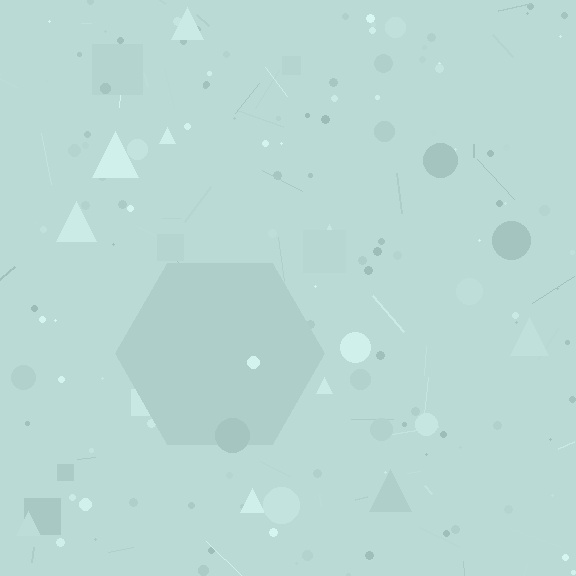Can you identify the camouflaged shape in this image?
The camouflaged shape is a hexagon.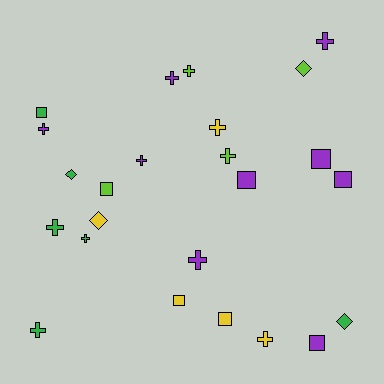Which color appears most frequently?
Purple, with 9 objects.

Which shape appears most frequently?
Cross, with 12 objects.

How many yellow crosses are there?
There are 2 yellow crosses.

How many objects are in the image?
There are 24 objects.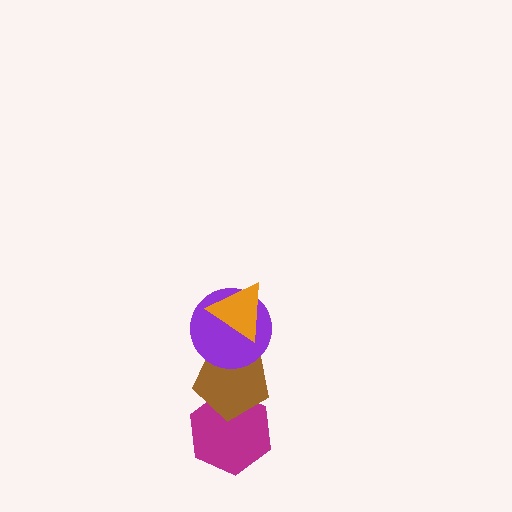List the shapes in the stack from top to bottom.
From top to bottom: the orange triangle, the purple circle, the brown pentagon, the magenta hexagon.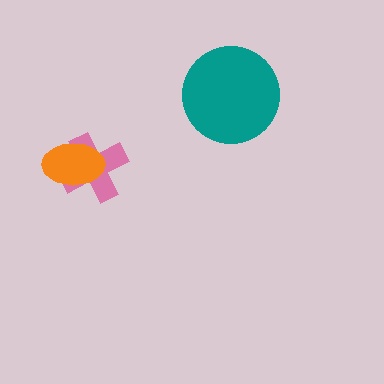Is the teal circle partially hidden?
No, no other shape covers it.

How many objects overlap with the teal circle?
0 objects overlap with the teal circle.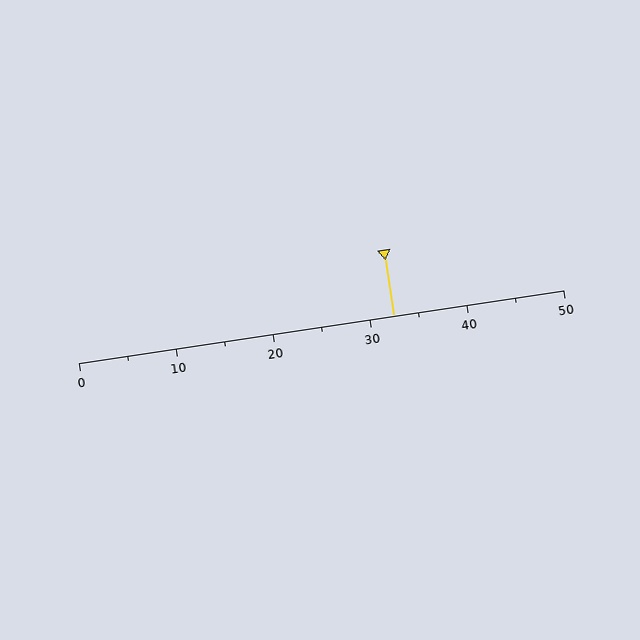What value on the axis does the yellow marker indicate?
The marker indicates approximately 32.5.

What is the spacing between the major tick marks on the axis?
The major ticks are spaced 10 apart.